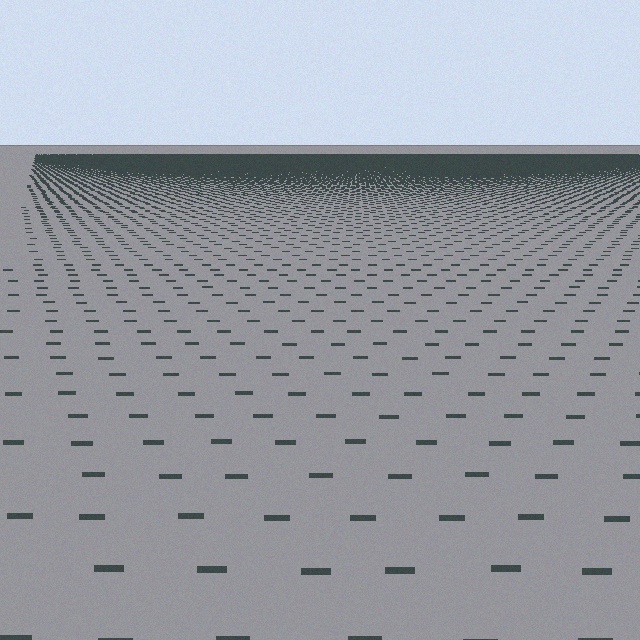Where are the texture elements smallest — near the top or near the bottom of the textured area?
Near the top.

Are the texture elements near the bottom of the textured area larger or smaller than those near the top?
Larger. Near the bottom, elements are closer to the viewer and appear at a bigger on-screen size.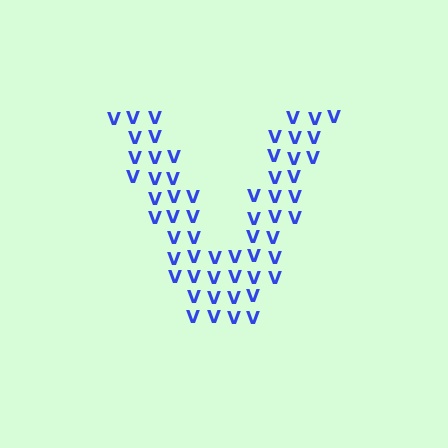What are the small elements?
The small elements are letter V's.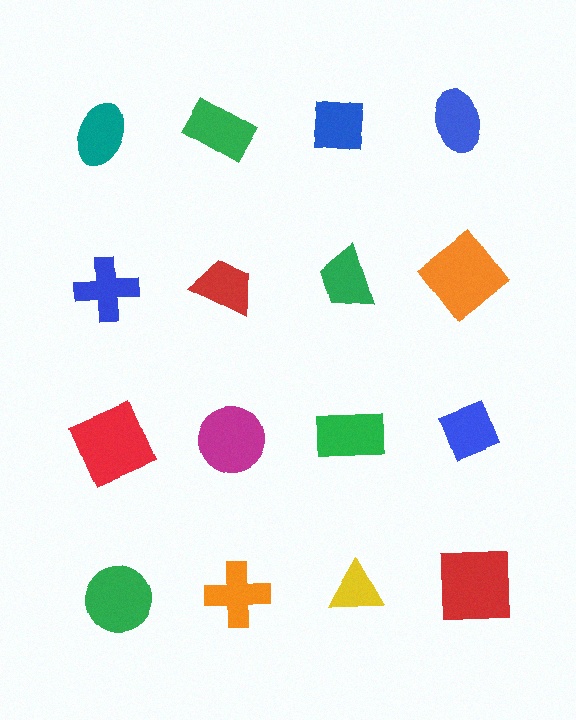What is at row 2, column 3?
A green trapezoid.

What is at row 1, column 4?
A blue ellipse.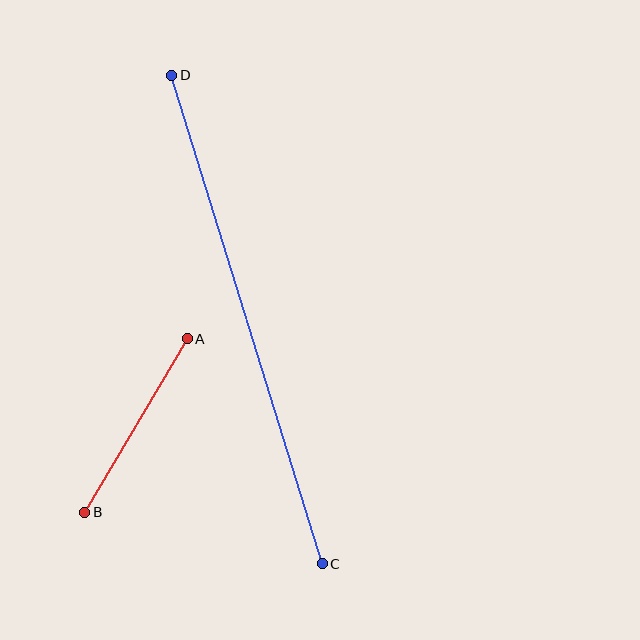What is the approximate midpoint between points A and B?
The midpoint is at approximately (136, 426) pixels.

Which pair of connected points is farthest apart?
Points C and D are farthest apart.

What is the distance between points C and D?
The distance is approximately 512 pixels.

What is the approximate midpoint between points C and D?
The midpoint is at approximately (247, 319) pixels.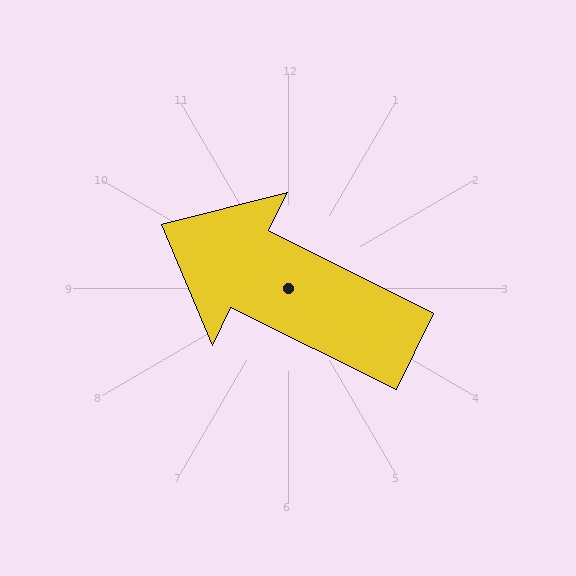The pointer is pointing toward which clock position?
Roughly 10 o'clock.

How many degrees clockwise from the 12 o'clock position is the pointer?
Approximately 296 degrees.